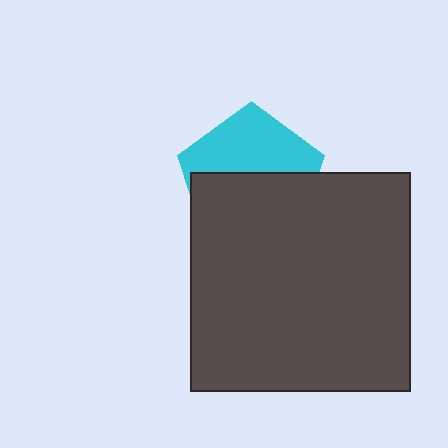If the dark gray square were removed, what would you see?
You would see the complete cyan pentagon.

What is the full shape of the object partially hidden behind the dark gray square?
The partially hidden object is a cyan pentagon.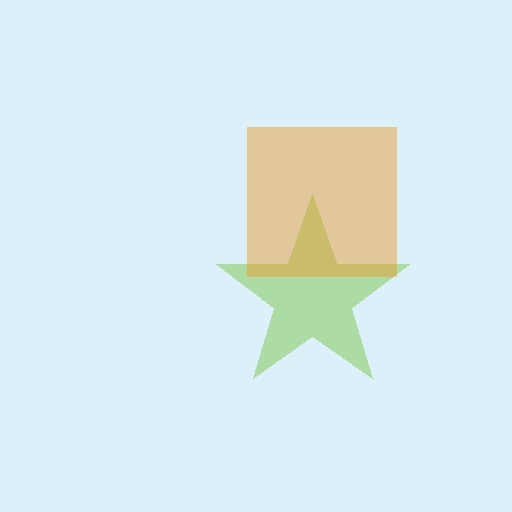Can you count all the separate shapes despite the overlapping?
Yes, there are 2 separate shapes.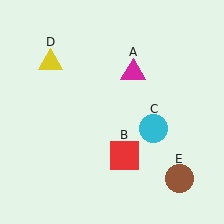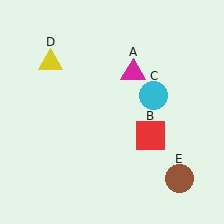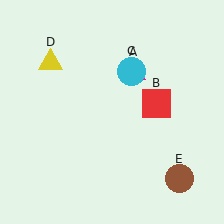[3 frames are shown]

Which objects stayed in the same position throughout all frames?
Magenta triangle (object A) and yellow triangle (object D) and brown circle (object E) remained stationary.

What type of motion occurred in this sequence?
The red square (object B), cyan circle (object C) rotated counterclockwise around the center of the scene.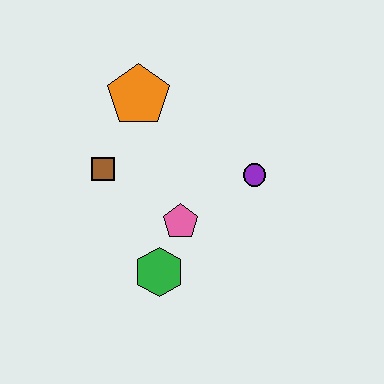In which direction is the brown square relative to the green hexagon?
The brown square is above the green hexagon.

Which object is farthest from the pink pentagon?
The orange pentagon is farthest from the pink pentagon.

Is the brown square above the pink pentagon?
Yes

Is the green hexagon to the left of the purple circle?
Yes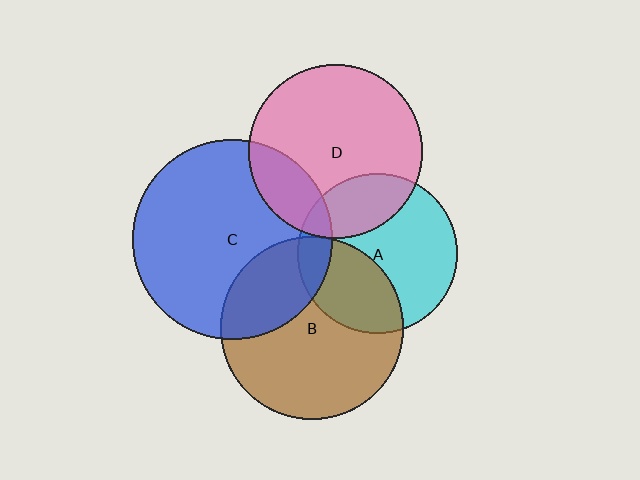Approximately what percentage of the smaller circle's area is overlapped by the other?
Approximately 10%.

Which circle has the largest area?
Circle C (blue).